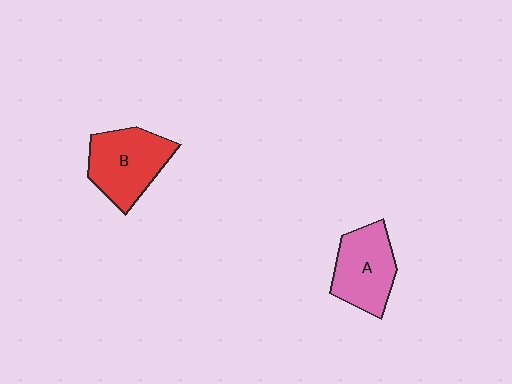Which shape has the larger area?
Shape B (red).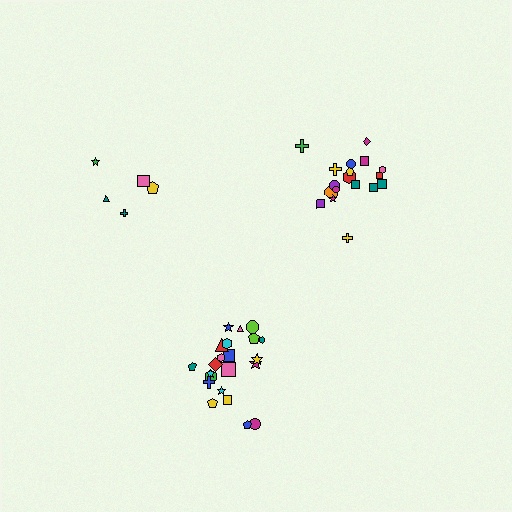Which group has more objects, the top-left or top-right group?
The top-right group.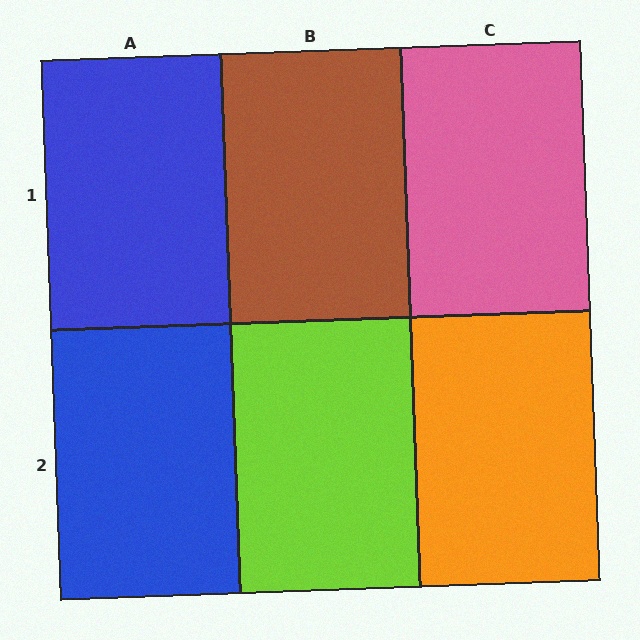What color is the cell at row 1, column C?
Pink.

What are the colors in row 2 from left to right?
Blue, lime, orange.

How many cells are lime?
1 cell is lime.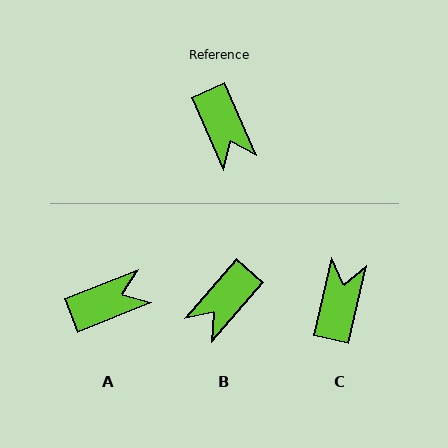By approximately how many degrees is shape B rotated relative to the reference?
Approximately 66 degrees clockwise.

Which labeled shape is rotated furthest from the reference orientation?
C, about 143 degrees away.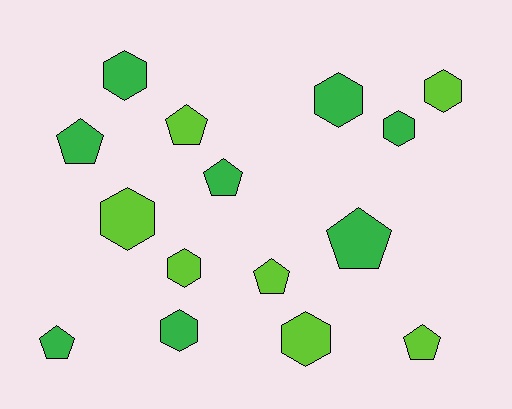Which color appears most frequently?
Green, with 8 objects.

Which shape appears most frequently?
Hexagon, with 8 objects.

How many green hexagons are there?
There are 4 green hexagons.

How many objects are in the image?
There are 15 objects.